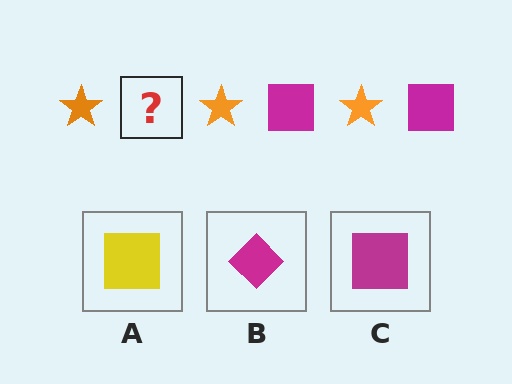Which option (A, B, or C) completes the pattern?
C.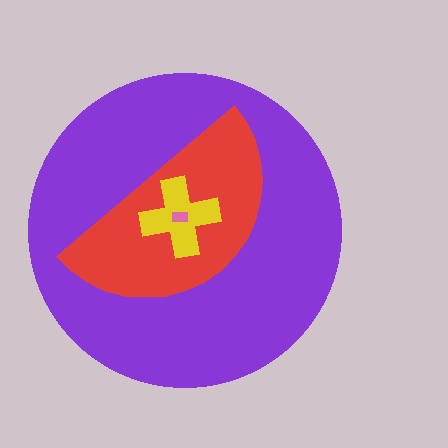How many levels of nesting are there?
4.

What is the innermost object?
The pink rectangle.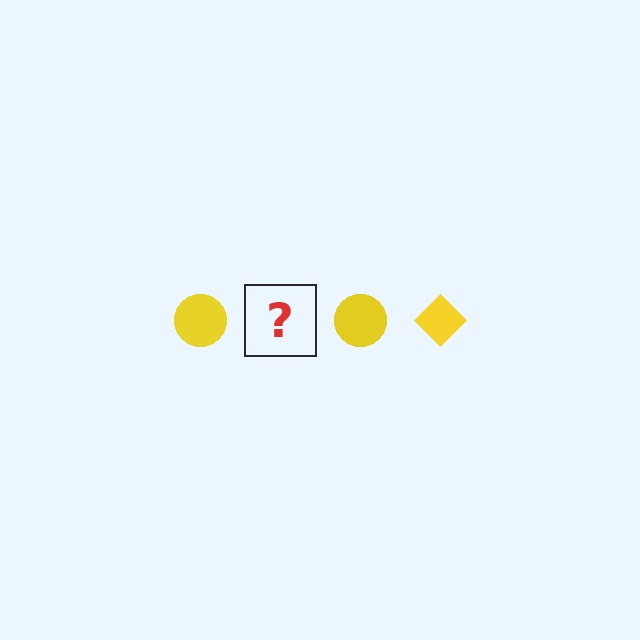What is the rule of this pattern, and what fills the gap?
The rule is that the pattern cycles through circle, diamond shapes in yellow. The gap should be filled with a yellow diamond.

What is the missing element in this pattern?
The missing element is a yellow diamond.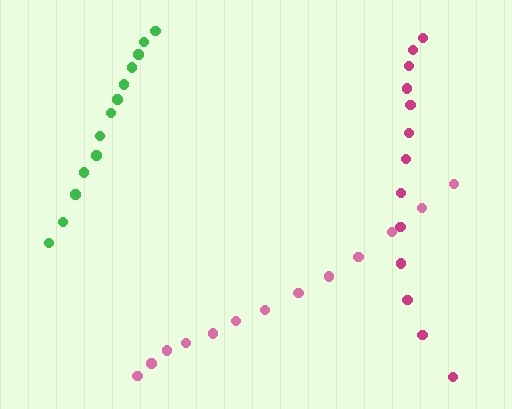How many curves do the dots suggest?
There are 3 distinct paths.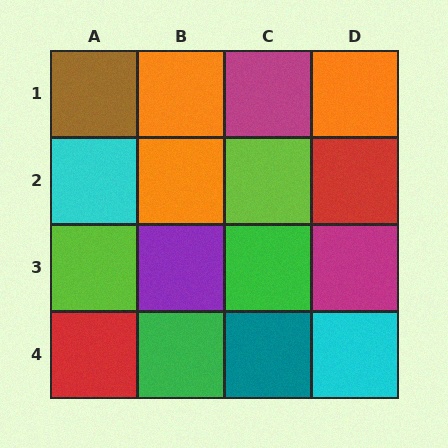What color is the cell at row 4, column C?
Teal.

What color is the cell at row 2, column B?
Orange.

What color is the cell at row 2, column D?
Red.